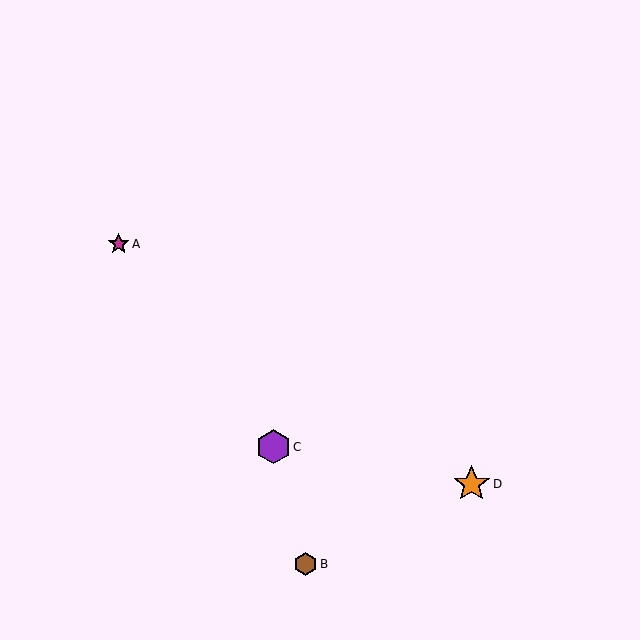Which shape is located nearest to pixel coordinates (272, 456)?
The purple hexagon (labeled C) at (273, 447) is nearest to that location.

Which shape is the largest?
The orange star (labeled D) is the largest.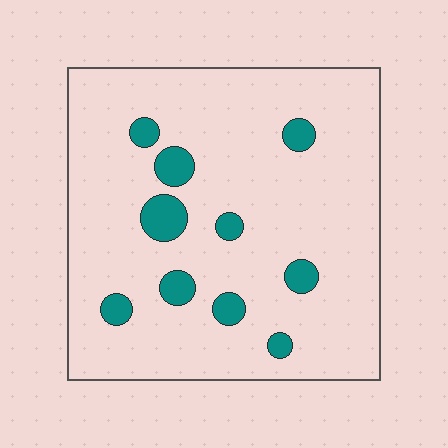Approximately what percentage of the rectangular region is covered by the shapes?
Approximately 10%.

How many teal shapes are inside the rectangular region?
10.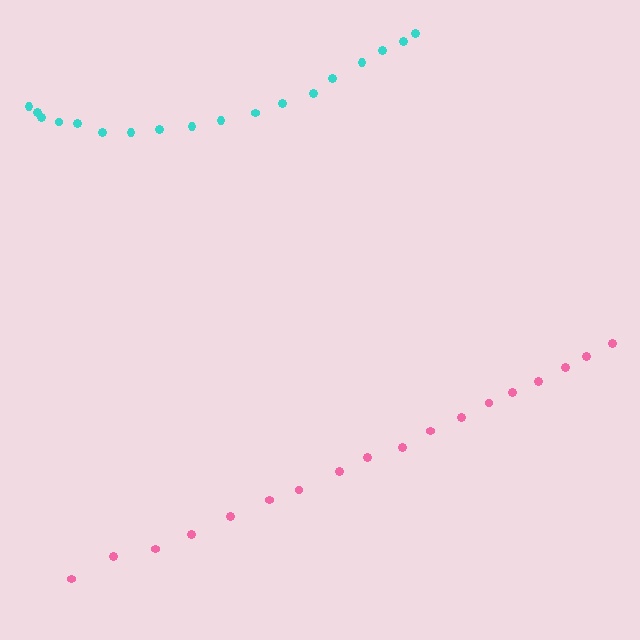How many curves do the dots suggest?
There are 2 distinct paths.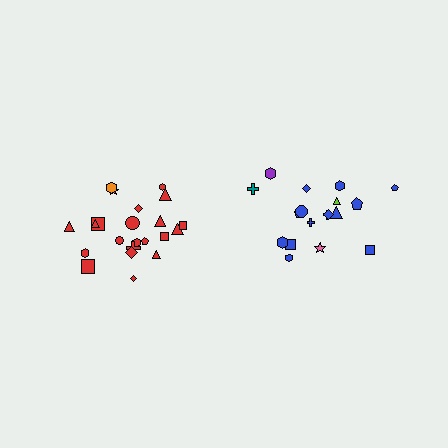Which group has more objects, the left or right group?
The left group.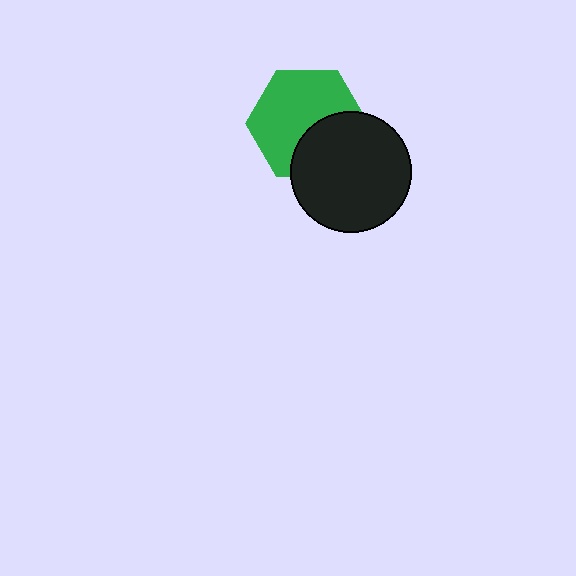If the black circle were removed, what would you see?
You would see the complete green hexagon.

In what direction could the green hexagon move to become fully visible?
The green hexagon could move toward the upper-left. That would shift it out from behind the black circle entirely.